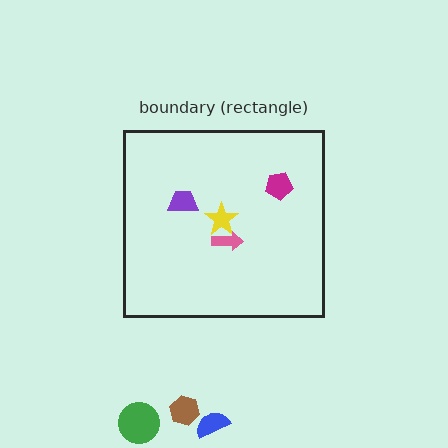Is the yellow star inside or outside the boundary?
Inside.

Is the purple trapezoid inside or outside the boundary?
Inside.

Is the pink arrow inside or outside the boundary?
Inside.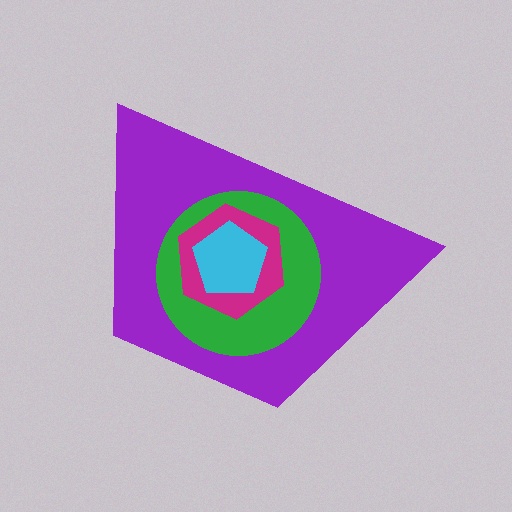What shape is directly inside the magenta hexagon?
The cyan pentagon.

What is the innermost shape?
The cyan pentagon.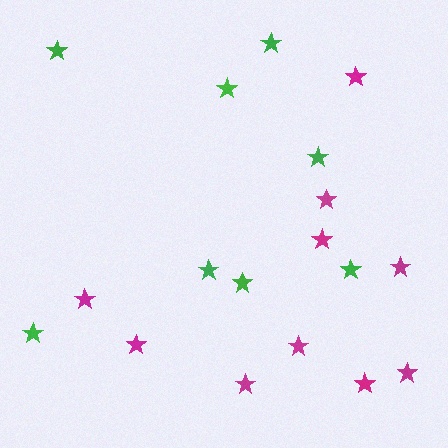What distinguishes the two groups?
There are 2 groups: one group of green stars (8) and one group of magenta stars (10).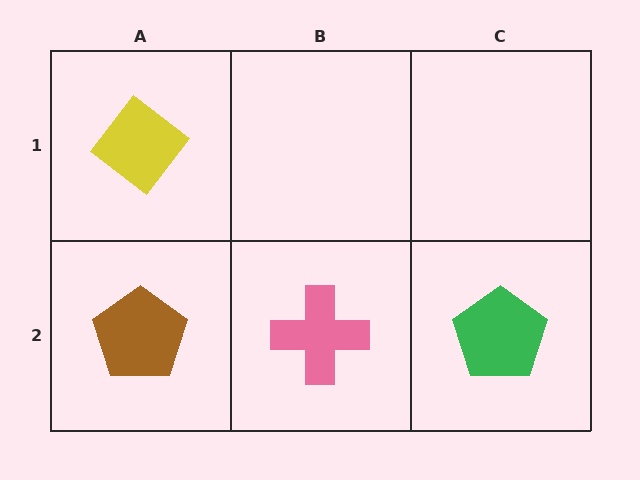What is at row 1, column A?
A yellow diamond.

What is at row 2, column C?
A green pentagon.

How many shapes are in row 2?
3 shapes.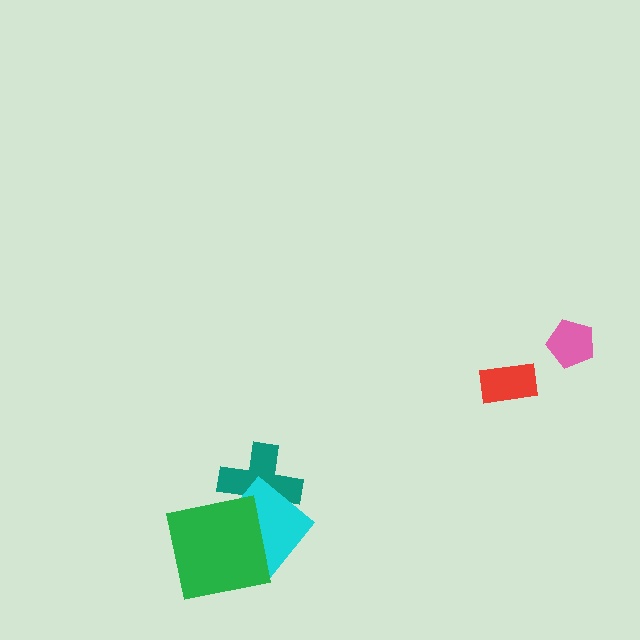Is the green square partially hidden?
No, no other shape covers it.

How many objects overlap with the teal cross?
2 objects overlap with the teal cross.